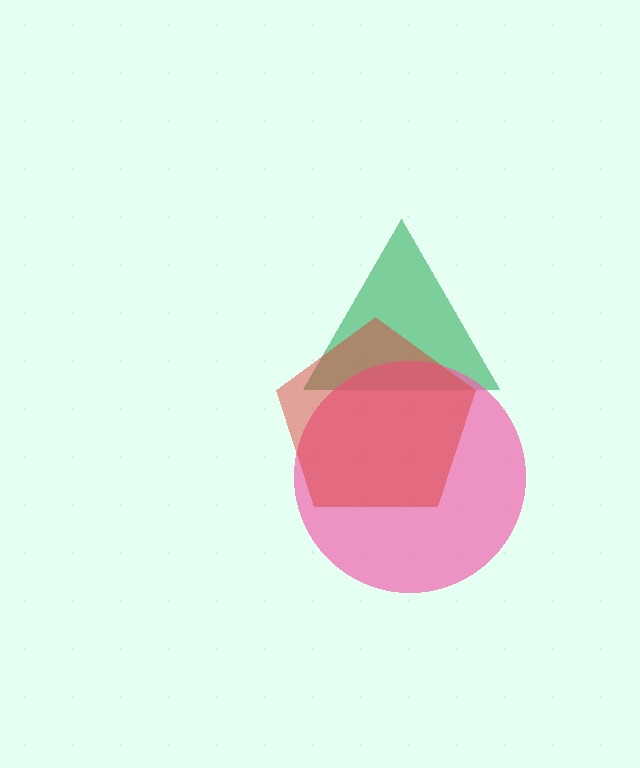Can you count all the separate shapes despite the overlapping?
Yes, there are 3 separate shapes.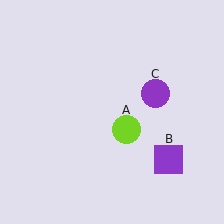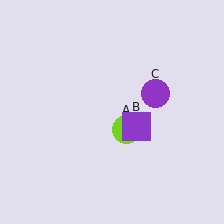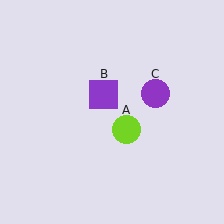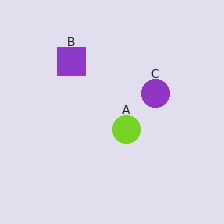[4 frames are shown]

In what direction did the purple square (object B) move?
The purple square (object B) moved up and to the left.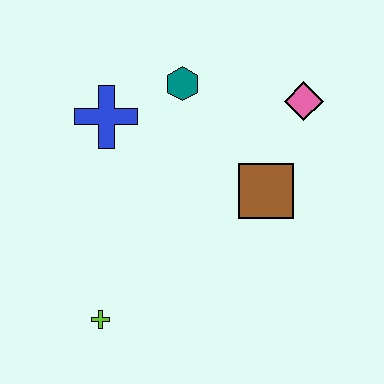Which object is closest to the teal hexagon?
The blue cross is closest to the teal hexagon.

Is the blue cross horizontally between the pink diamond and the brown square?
No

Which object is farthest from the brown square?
The lime cross is farthest from the brown square.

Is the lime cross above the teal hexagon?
No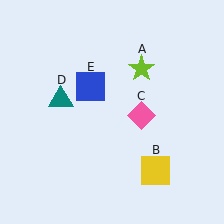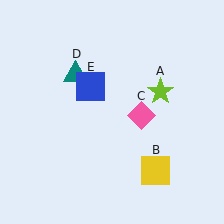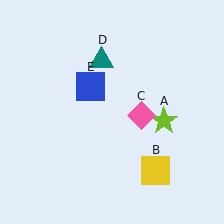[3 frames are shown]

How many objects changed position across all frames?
2 objects changed position: lime star (object A), teal triangle (object D).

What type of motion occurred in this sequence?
The lime star (object A), teal triangle (object D) rotated clockwise around the center of the scene.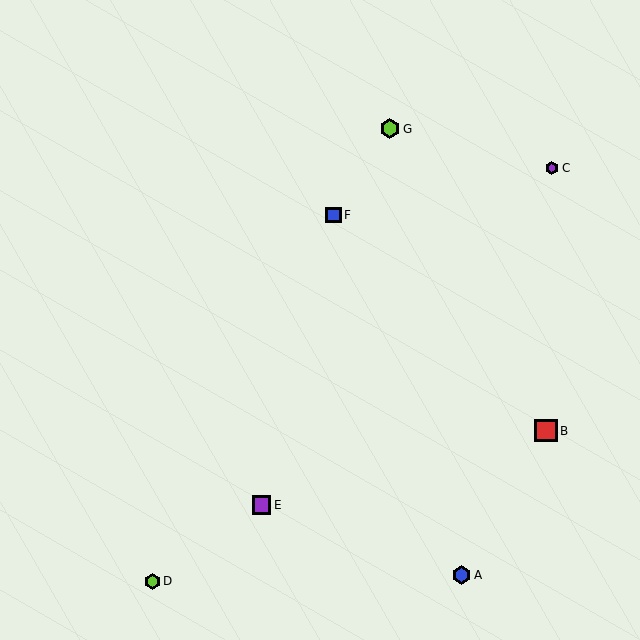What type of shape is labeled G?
Shape G is a lime hexagon.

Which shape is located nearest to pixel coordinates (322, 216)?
The blue square (labeled F) at (333, 215) is nearest to that location.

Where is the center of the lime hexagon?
The center of the lime hexagon is at (152, 581).